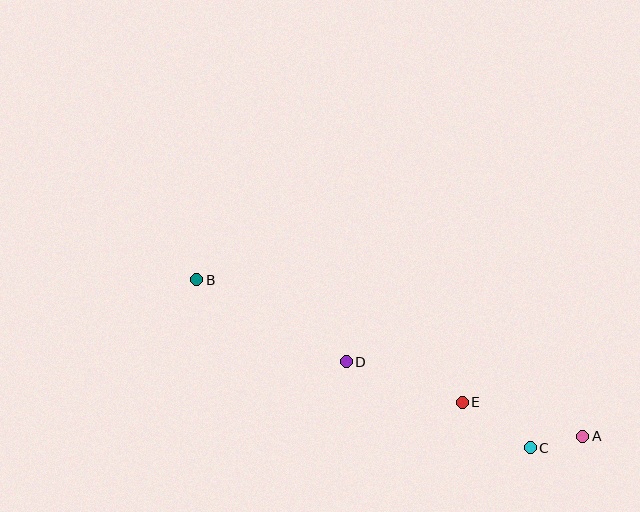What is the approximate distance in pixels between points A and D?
The distance between A and D is approximately 248 pixels.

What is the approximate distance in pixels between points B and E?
The distance between B and E is approximately 292 pixels.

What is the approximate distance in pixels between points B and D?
The distance between B and D is approximately 170 pixels.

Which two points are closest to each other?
Points A and C are closest to each other.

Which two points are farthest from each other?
Points A and B are farthest from each other.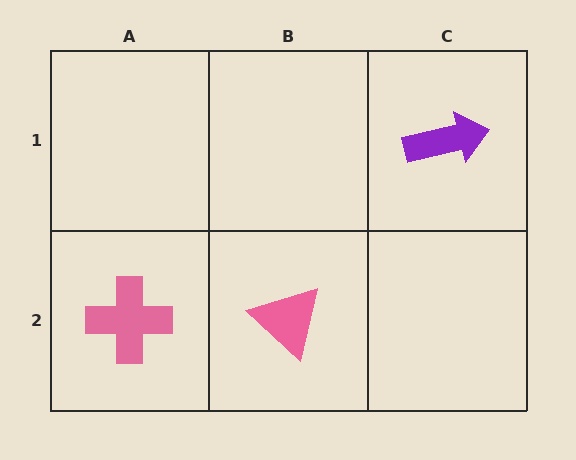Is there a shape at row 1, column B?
No, that cell is empty.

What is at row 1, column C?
A purple arrow.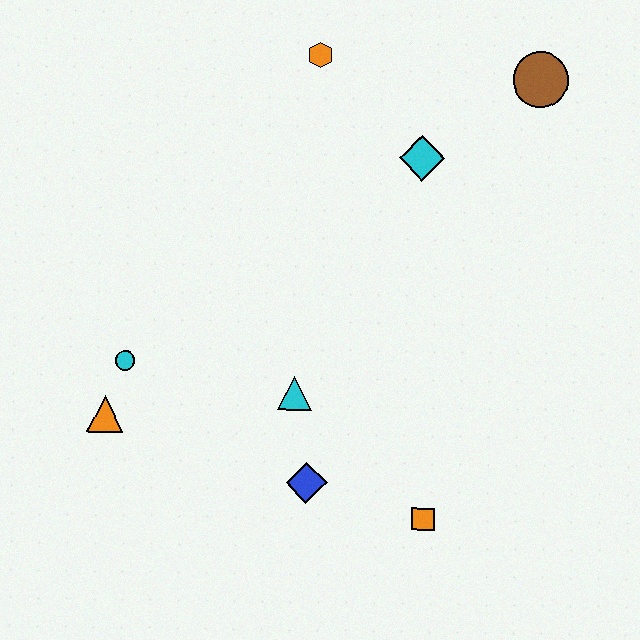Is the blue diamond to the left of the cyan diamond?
Yes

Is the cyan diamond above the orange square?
Yes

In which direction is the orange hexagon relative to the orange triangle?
The orange hexagon is above the orange triangle.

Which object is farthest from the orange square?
The orange hexagon is farthest from the orange square.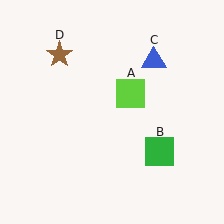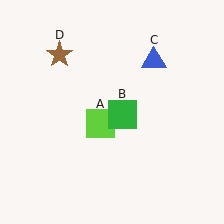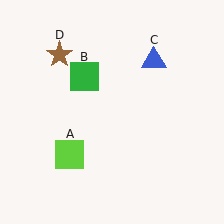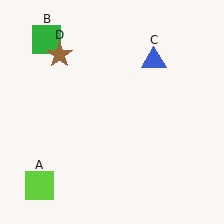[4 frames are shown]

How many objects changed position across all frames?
2 objects changed position: lime square (object A), green square (object B).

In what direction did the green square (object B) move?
The green square (object B) moved up and to the left.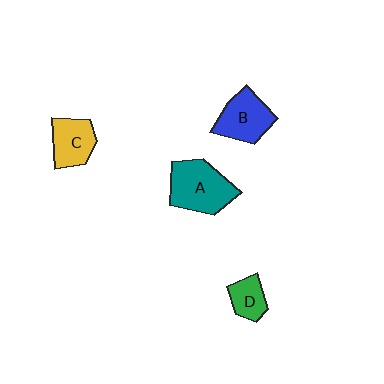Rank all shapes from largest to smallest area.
From largest to smallest: A (teal), B (blue), C (yellow), D (green).